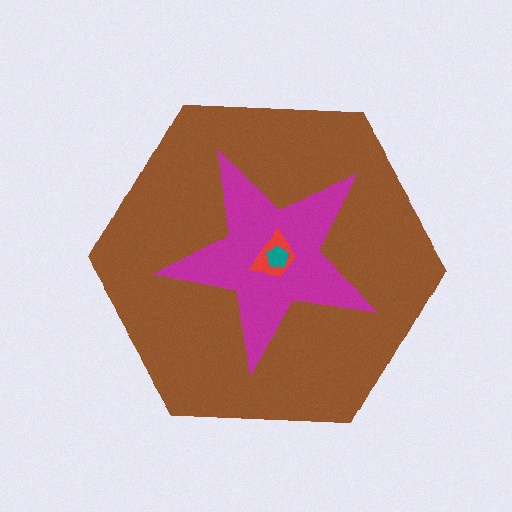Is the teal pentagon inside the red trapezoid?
Yes.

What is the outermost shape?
The brown hexagon.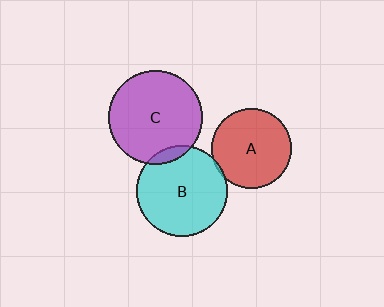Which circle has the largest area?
Circle C (purple).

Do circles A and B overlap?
Yes.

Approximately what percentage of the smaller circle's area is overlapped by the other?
Approximately 5%.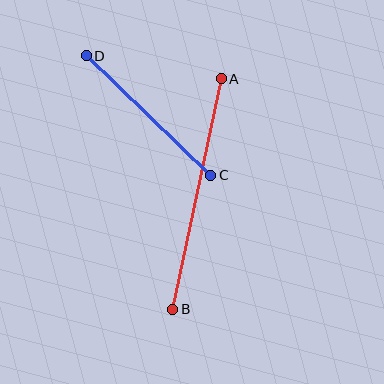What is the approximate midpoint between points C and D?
The midpoint is at approximately (148, 115) pixels.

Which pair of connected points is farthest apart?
Points A and B are farthest apart.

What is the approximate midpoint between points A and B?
The midpoint is at approximately (197, 194) pixels.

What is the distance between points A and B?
The distance is approximately 236 pixels.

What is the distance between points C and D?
The distance is approximately 172 pixels.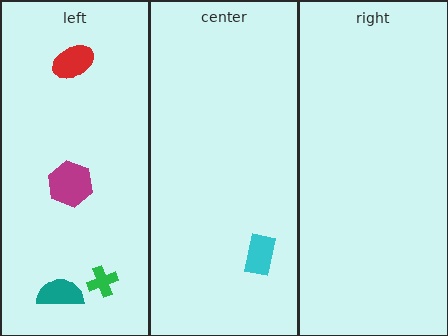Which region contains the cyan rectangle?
The center region.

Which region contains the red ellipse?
The left region.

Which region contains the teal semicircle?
The left region.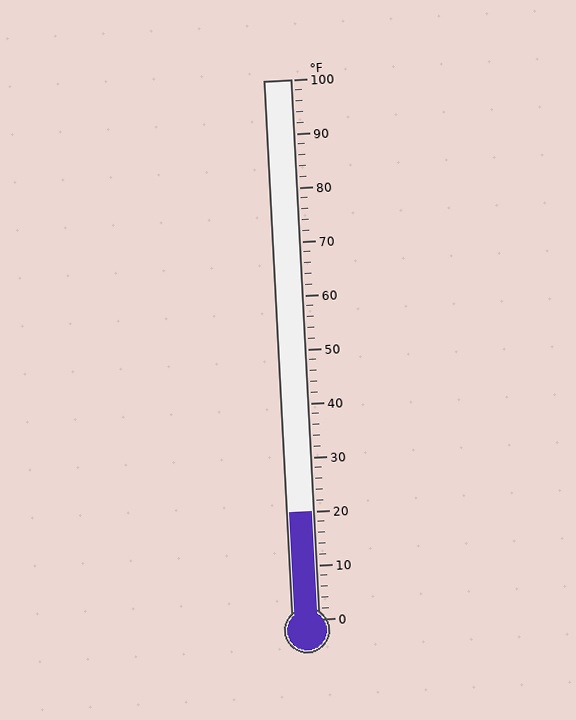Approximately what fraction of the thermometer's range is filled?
The thermometer is filled to approximately 20% of its range.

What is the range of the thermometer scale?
The thermometer scale ranges from 0°F to 100°F.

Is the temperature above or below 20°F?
The temperature is at 20°F.